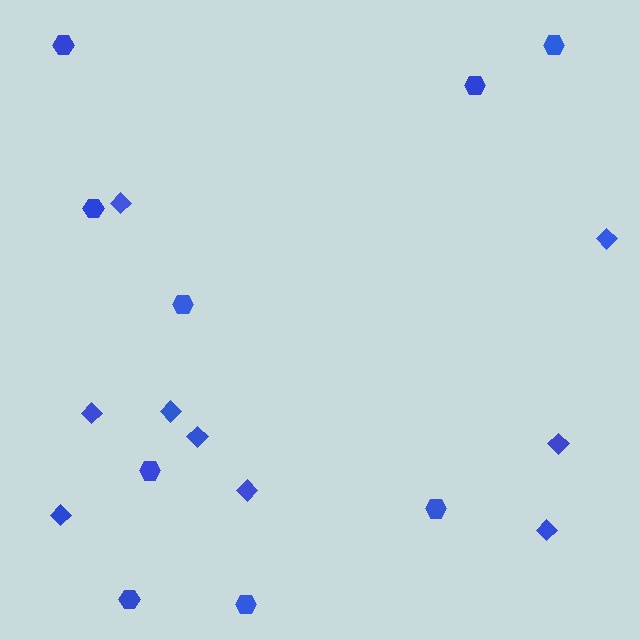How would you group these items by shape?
There are 2 groups: one group of diamonds (9) and one group of hexagons (9).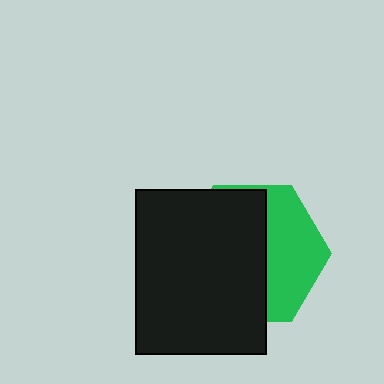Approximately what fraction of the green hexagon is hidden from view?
Roughly 61% of the green hexagon is hidden behind the black rectangle.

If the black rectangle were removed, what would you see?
You would see the complete green hexagon.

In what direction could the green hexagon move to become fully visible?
The green hexagon could move right. That would shift it out from behind the black rectangle entirely.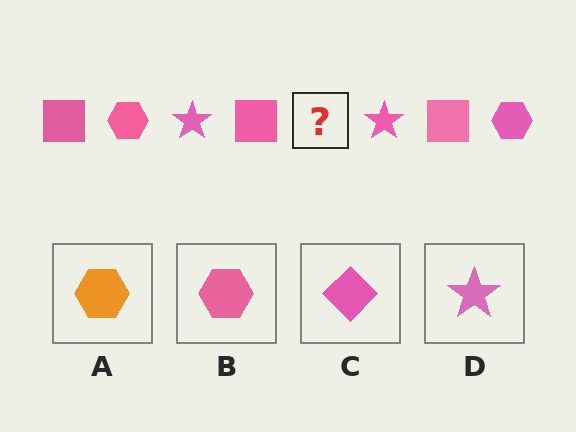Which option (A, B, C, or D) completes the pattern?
B.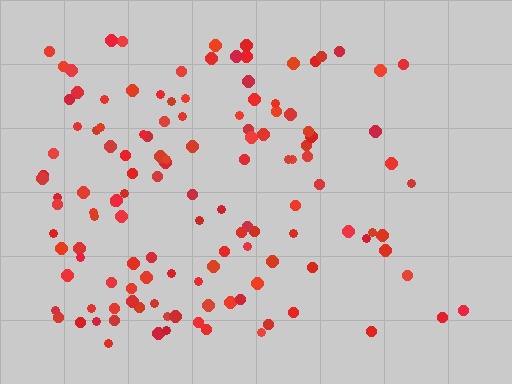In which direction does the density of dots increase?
From right to left, with the left side densest.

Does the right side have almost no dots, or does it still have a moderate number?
Still a moderate number, just noticeably fewer than the left.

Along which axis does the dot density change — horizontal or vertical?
Horizontal.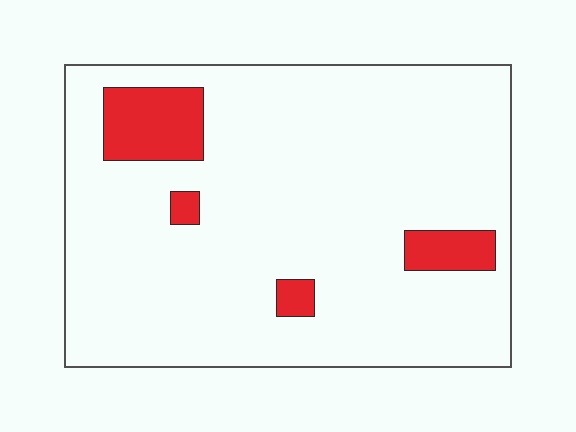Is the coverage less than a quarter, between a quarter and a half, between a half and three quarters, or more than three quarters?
Less than a quarter.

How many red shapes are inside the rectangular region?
4.